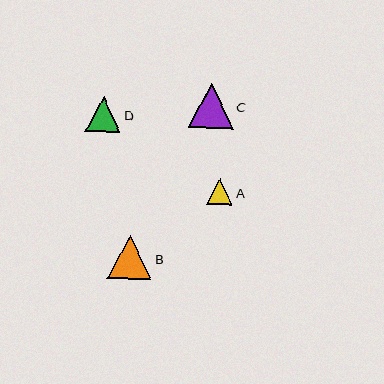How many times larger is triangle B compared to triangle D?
Triangle B is approximately 1.2 times the size of triangle D.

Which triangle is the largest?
Triangle C is the largest with a size of approximately 45 pixels.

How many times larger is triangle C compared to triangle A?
Triangle C is approximately 1.7 times the size of triangle A.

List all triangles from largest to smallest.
From largest to smallest: C, B, D, A.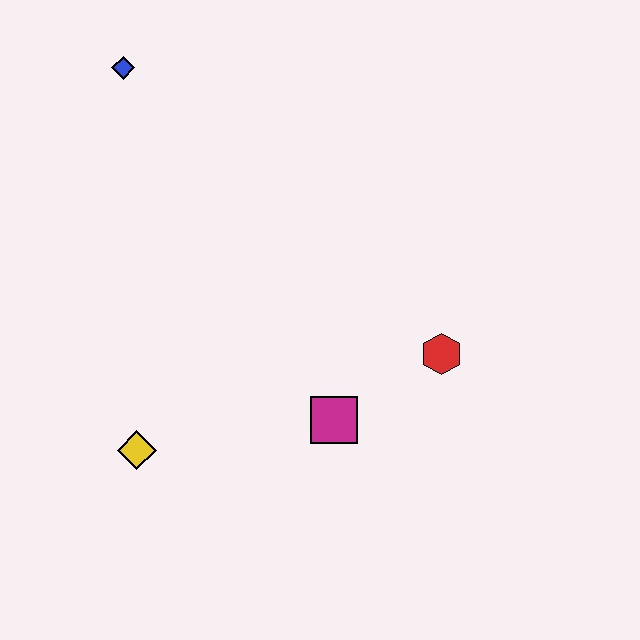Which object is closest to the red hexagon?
The magenta square is closest to the red hexagon.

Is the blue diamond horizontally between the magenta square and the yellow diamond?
No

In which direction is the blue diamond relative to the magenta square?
The blue diamond is above the magenta square.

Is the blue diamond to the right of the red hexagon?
No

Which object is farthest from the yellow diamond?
The blue diamond is farthest from the yellow diamond.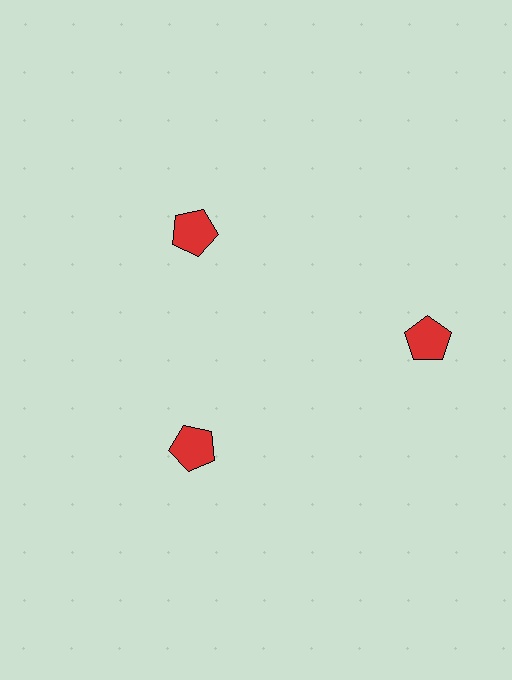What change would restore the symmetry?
The symmetry would be restored by moving it inward, back onto the ring so that all 3 pentagons sit at equal angles and equal distance from the center.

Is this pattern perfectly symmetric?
No. The 3 red pentagons are arranged in a ring, but one element near the 3 o'clock position is pushed outward from the center, breaking the 3-fold rotational symmetry.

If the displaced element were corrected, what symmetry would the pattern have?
It would have 3-fold rotational symmetry — the pattern would map onto itself every 120 degrees.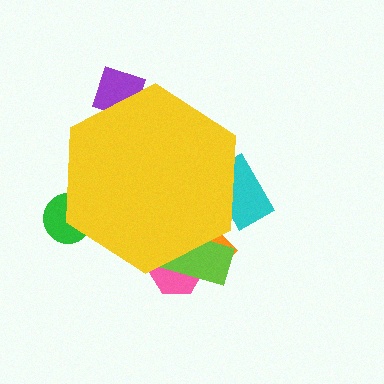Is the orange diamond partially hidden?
Yes, the orange diamond is partially hidden behind the yellow hexagon.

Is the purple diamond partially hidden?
Yes, the purple diamond is partially hidden behind the yellow hexagon.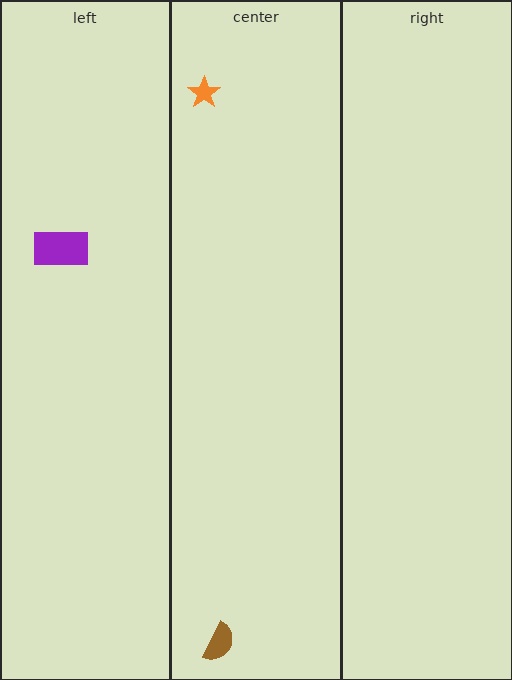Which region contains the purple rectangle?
The left region.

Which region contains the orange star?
The center region.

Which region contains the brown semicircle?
The center region.